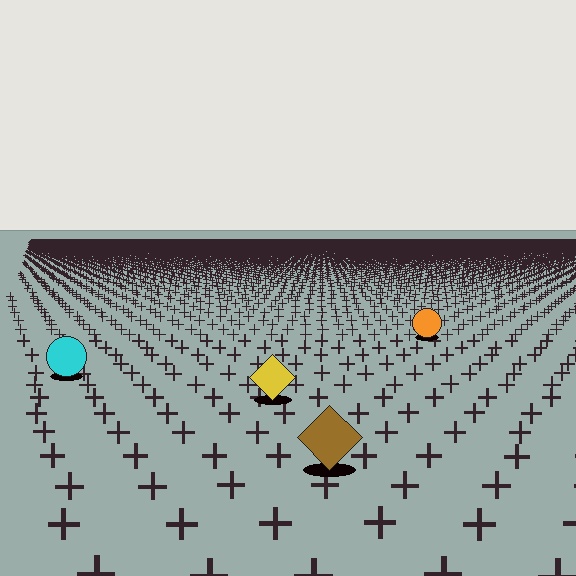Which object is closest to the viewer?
The brown diamond is closest. The texture marks near it are larger and more spread out.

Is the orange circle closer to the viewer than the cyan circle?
No. The cyan circle is closer — you can tell from the texture gradient: the ground texture is coarser near it.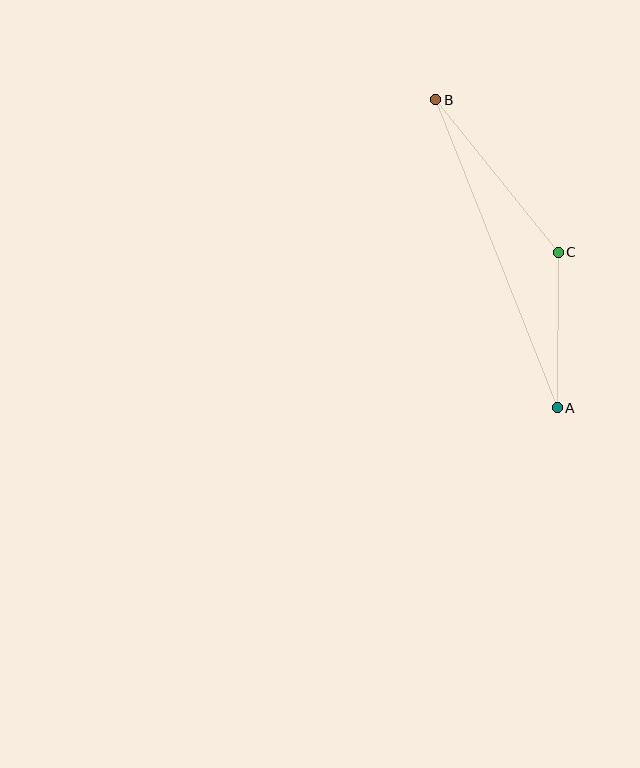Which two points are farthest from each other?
Points A and B are farthest from each other.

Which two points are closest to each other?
Points A and C are closest to each other.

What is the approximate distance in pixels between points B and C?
The distance between B and C is approximately 195 pixels.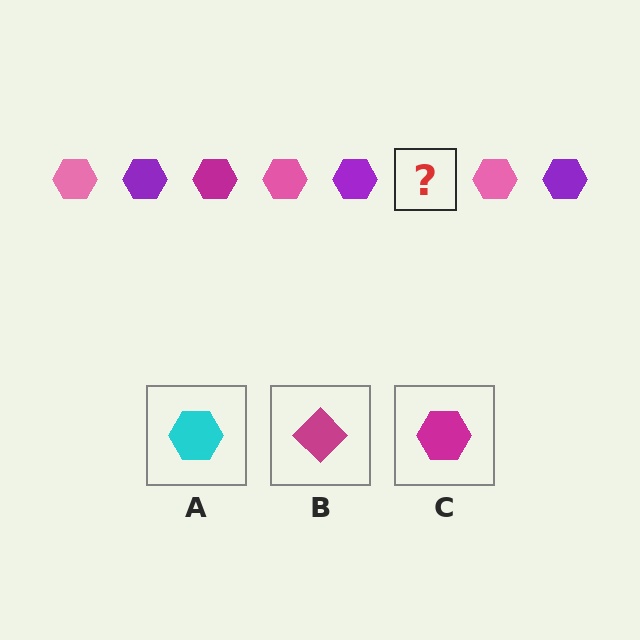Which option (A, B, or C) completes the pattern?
C.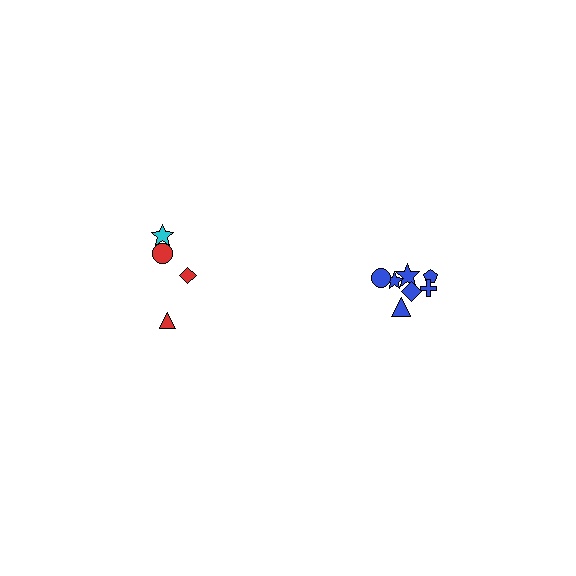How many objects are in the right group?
There are 7 objects.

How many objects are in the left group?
There are 4 objects.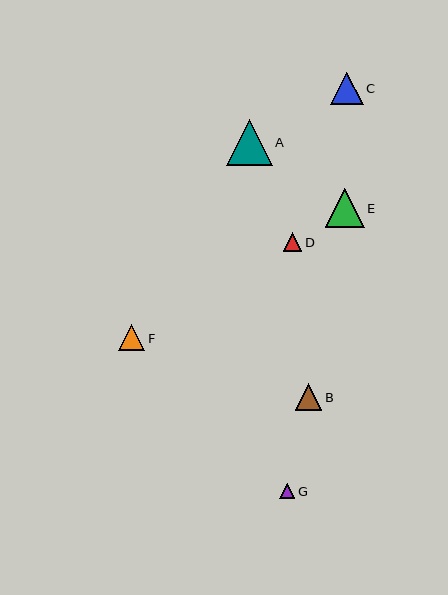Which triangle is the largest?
Triangle A is the largest with a size of approximately 46 pixels.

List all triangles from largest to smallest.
From largest to smallest: A, E, C, B, F, D, G.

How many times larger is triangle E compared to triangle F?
Triangle E is approximately 1.5 times the size of triangle F.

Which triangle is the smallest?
Triangle G is the smallest with a size of approximately 15 pixels.